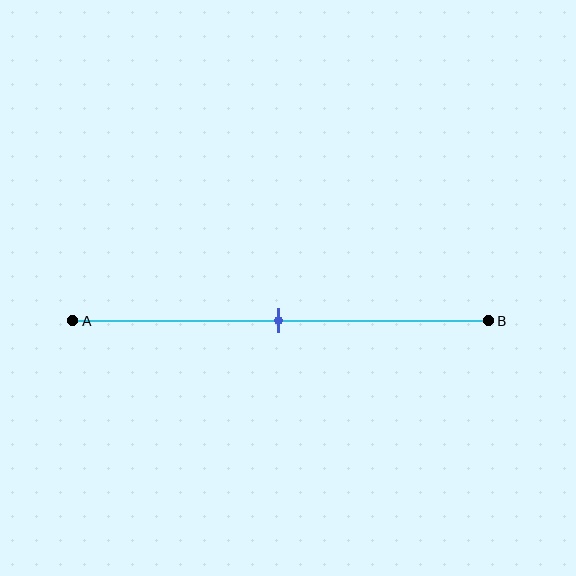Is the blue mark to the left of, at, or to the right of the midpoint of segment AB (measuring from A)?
The blue mark is approximately at the midpoint of segment AB.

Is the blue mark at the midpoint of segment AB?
Yes, the mark is approximately at the midpoint.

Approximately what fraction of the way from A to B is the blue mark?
The blue mark is approximately 50% of the way from A to B.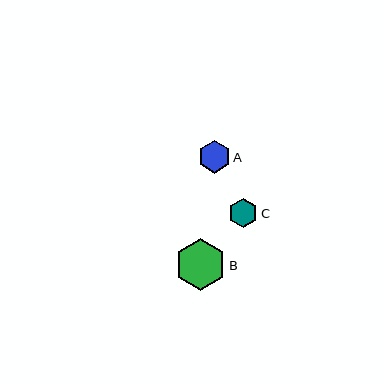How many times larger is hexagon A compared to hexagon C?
Hexagon A is approximately 1.1 times the size of hexagon C.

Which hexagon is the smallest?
Hexagon C is the smallest with a size of approximately 29 pixels.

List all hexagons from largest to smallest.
From largest to smallest: B, A, C.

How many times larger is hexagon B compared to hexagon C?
Hexagon B is approximately 1.8 times the size of hexagon C.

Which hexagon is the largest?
Hexagon B is the largest with a size of approximately 51 pixels.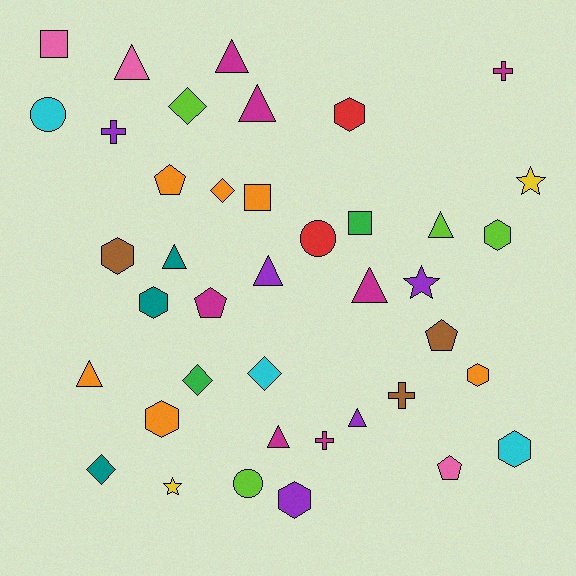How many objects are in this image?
There are 40 objects.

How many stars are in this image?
There are 3 stars.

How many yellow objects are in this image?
There are 2 yellow objects.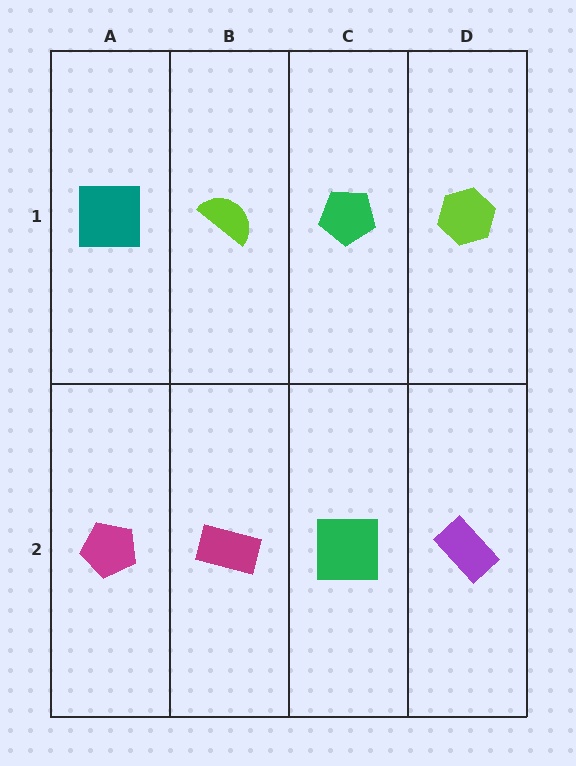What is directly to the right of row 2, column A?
A magenta rectangle.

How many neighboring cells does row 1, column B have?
3.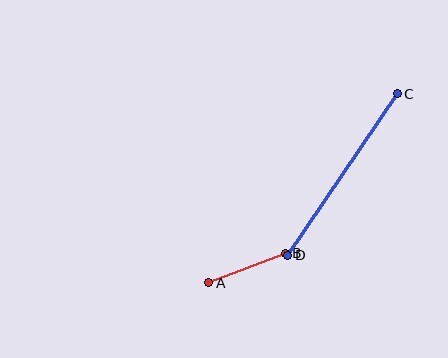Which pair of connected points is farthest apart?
Points C and D are farthest apart.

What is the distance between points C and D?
The distance is approximately 195 pixels.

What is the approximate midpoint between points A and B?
The midpoint is at approximately (247, 268) pixels.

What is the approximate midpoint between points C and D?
The midpoint is at approximately (343, 175) pixels.